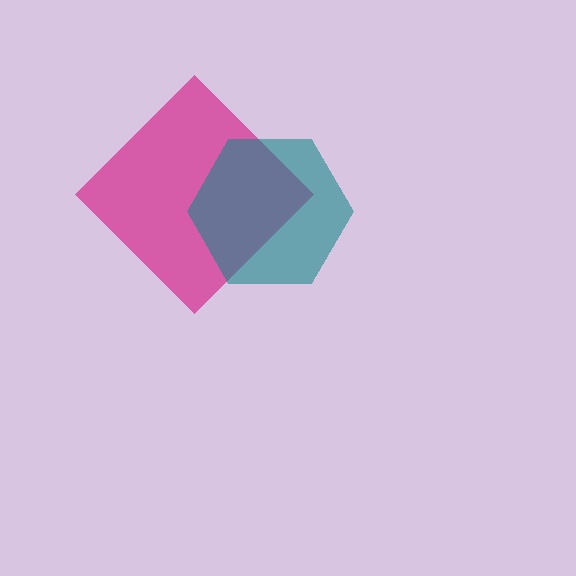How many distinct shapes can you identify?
There are 2 distinct shapes: a magenta diamond, a teal hexagon.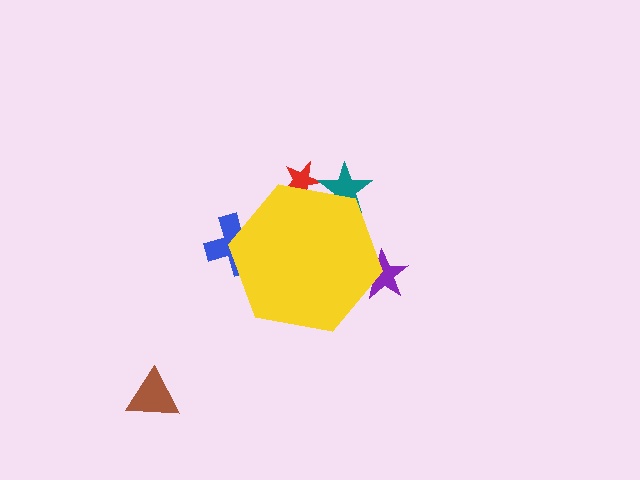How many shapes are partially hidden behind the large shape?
4 shapes are partially hidden.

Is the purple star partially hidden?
Yes, the purple star is partially hidden behind the yellow hexagon.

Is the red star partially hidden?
Yes, the red star is partially hidden behind the yellow hexagon.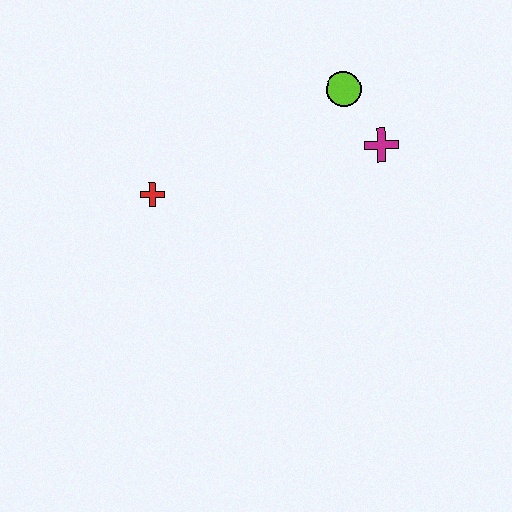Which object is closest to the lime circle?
The magenta cross is closest to the lime circle.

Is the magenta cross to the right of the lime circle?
Yes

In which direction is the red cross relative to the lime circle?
The red cross is to the left of the lime circle.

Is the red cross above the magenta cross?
No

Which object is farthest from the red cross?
The magenta cross is farthest from the red cross.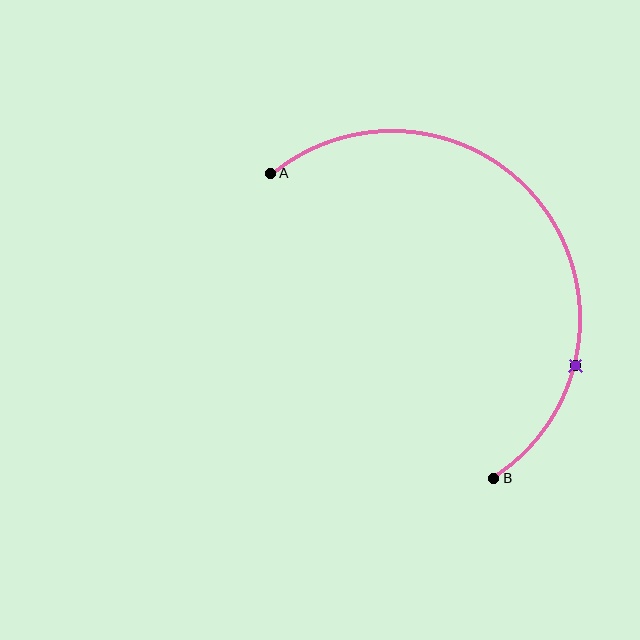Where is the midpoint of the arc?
The arc midpoint is the point on the curve farthest from the straight line joining A and B. It sits above and to the right of that line.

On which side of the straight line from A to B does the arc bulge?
The arc bulges above and to the right of the straight line connecting A and B.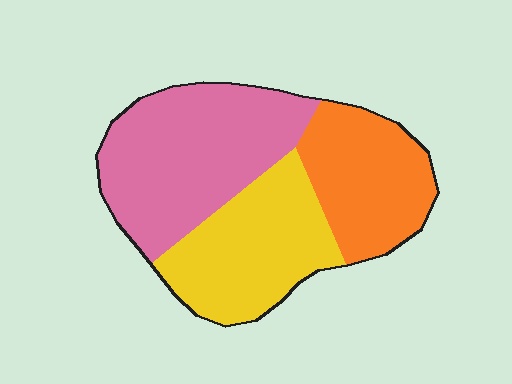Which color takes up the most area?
Pink, at roughly 40%.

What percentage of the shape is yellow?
Yellow covers around 30% of the shape.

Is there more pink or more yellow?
Pink.